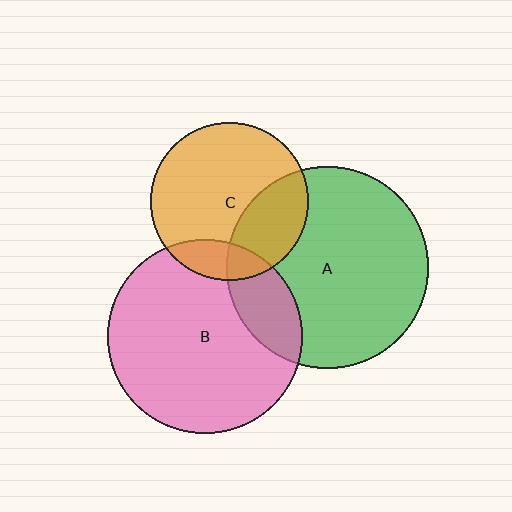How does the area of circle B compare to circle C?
Approximately 1.5 times.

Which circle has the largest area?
Circle A (green).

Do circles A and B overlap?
Yes.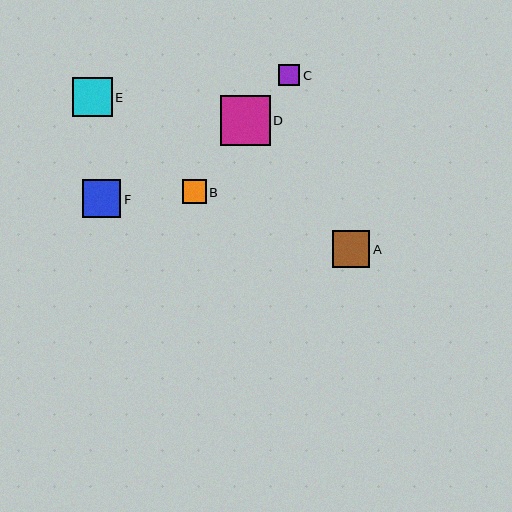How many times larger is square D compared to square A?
Square D is approximately 1.3 times the size of square A.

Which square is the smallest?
Square C is the smallest with a size of approximately 21 pixels.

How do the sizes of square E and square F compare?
Square E and square F are approximately the same size.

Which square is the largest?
Square D is the largest with a size of approximately 50 pixels.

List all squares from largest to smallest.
From largest to smallest: D, E, F, A, B, C.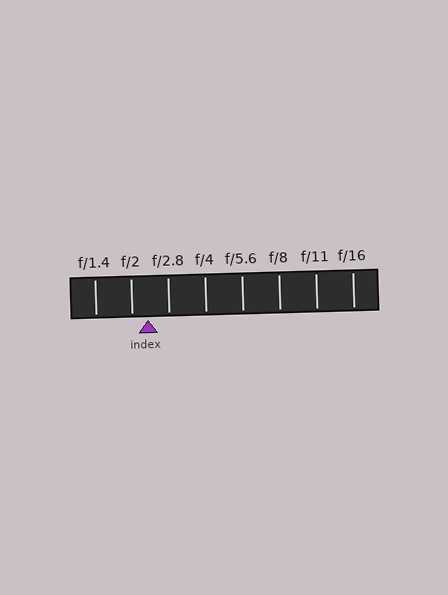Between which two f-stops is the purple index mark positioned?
The index mark is between f/2 and f/2.8.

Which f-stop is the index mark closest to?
The index mark is closest to f/2.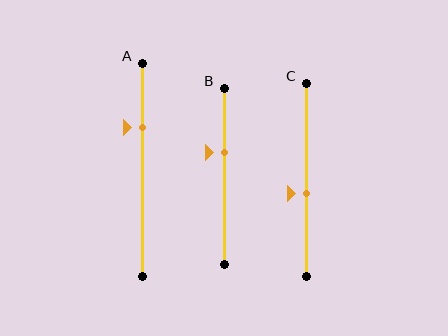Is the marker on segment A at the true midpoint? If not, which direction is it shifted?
No, the marker on segment A is shifted upward by about 20% of the segment length.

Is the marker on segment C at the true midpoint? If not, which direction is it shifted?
No, the marker on segment C is shifted downward by about 7% of the segment length.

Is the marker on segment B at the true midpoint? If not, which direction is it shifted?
No, the marker on segment B is shifted upward by about 14% of the segment length.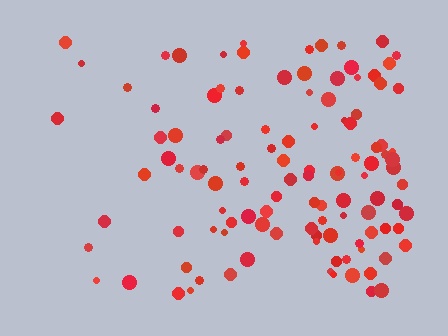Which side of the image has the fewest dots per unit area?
The left.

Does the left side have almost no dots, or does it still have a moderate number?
Still a moderate number, just noticeably fewer than the right.